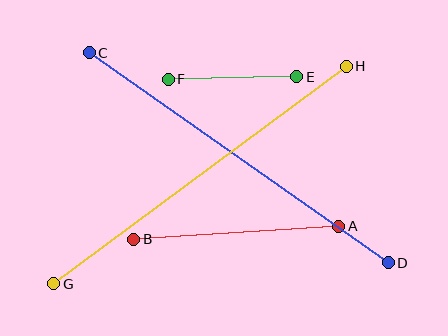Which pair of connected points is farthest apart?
Points C and D are farthest apart.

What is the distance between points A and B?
The distance is approximately 206 pixels.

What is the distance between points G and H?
The distance is approximately 365 pixels.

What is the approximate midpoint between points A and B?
The midpoint is at approximately (236, 233) pixels.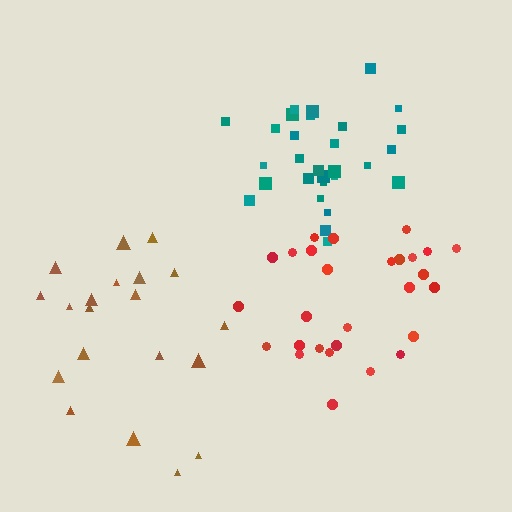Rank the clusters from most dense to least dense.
teal, red, brown.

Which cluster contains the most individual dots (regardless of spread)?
Teal (29).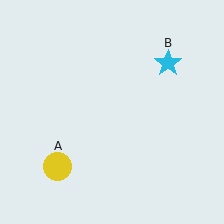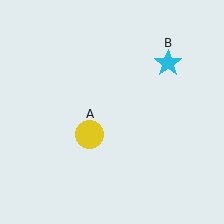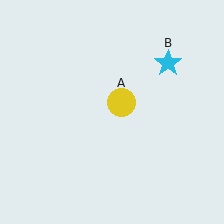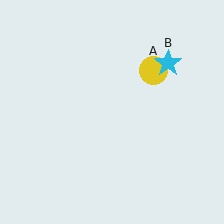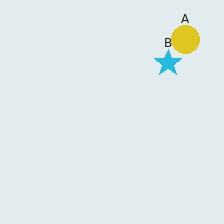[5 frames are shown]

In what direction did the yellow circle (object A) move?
The yellow circle (object A) moved up and to the right.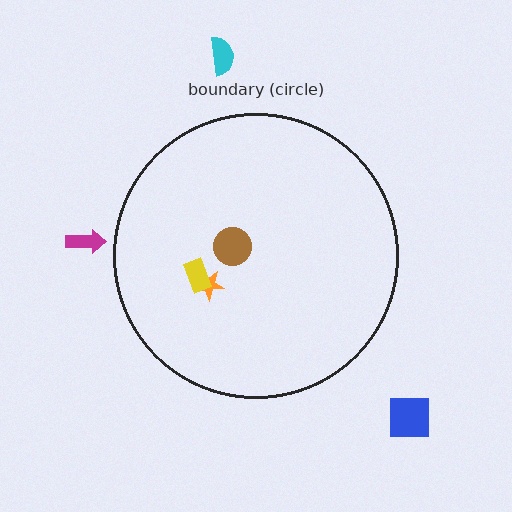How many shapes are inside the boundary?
3 inside, 3 outside.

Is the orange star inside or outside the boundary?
Inside.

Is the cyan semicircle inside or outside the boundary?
Outside.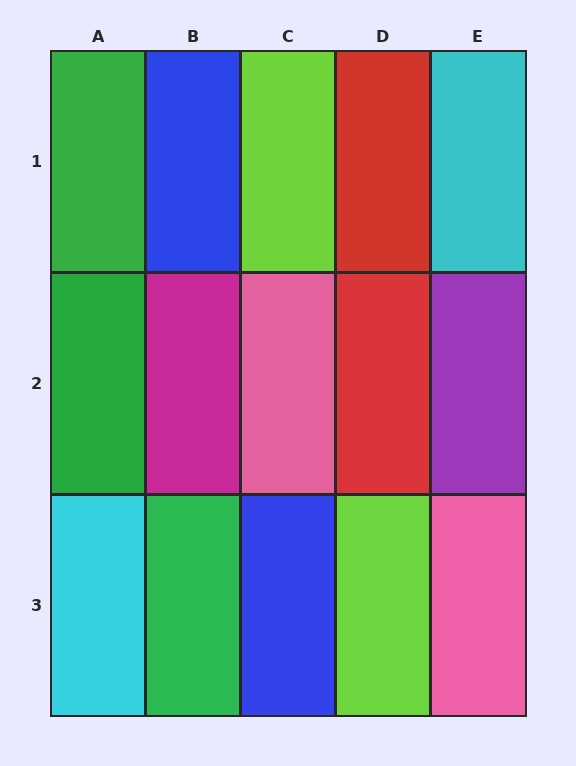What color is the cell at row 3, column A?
Cyan.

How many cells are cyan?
2 cells are cyan.